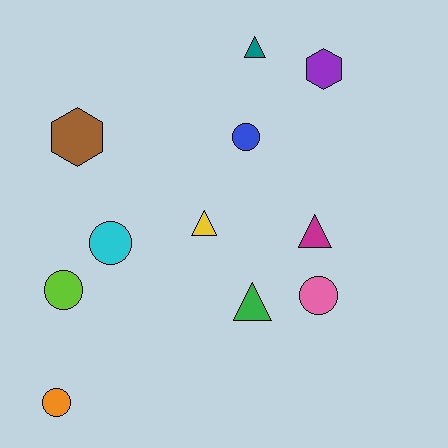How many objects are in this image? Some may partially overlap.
There are 11 objects.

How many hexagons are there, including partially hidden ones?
There are 2 hexagons.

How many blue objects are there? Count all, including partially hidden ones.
There is 1 blue object.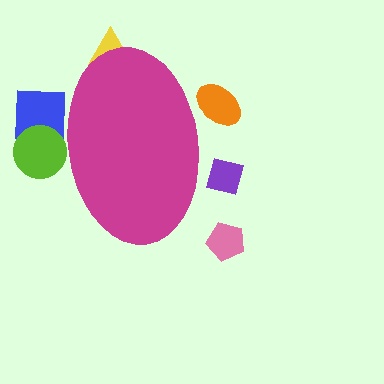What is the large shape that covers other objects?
A magenta ellipse.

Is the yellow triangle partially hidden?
Yes, the yellow triangle is partially hidden behind the magenta ellipse.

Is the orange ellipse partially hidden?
Yes, the orange ellipse is partially hidden behind the magenta ellipse.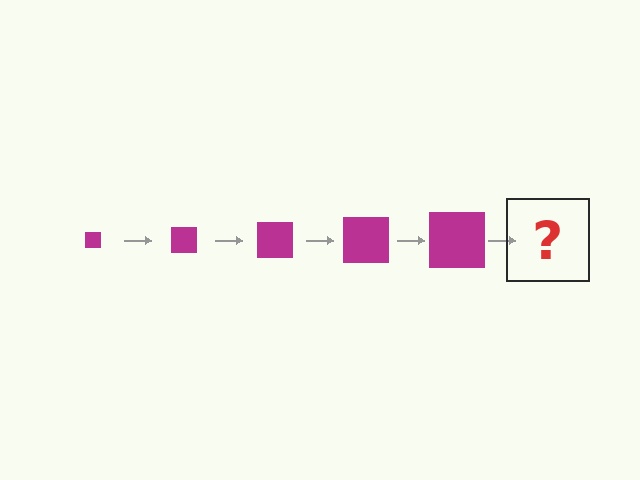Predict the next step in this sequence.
The next step is a magenta square, larger than the previous one.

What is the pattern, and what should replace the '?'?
The pattern is that the square gets progressively larger each step. The '?' should be a magenta square, larger than the previous one.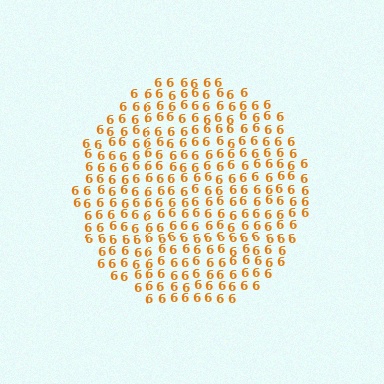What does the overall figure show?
The overall figure shows a circle.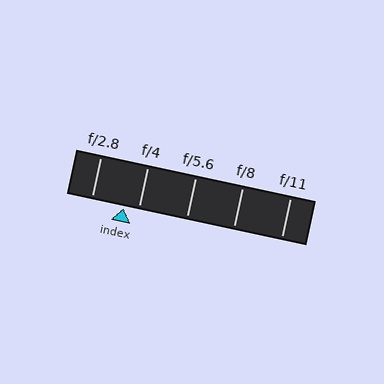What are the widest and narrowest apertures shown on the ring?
The widest aperture shown is f/2.8 and the narrowest is f/11.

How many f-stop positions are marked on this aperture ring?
There are 5 f-stop positions marked.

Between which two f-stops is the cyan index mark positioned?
The index mark is between f/2.8 and f/4.